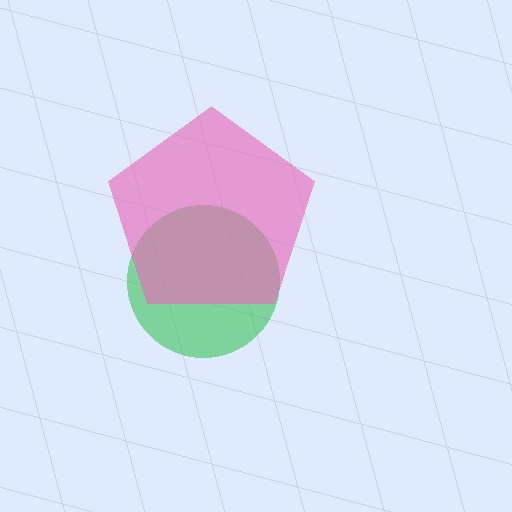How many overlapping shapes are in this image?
There are 2 overlapping shapes in the image.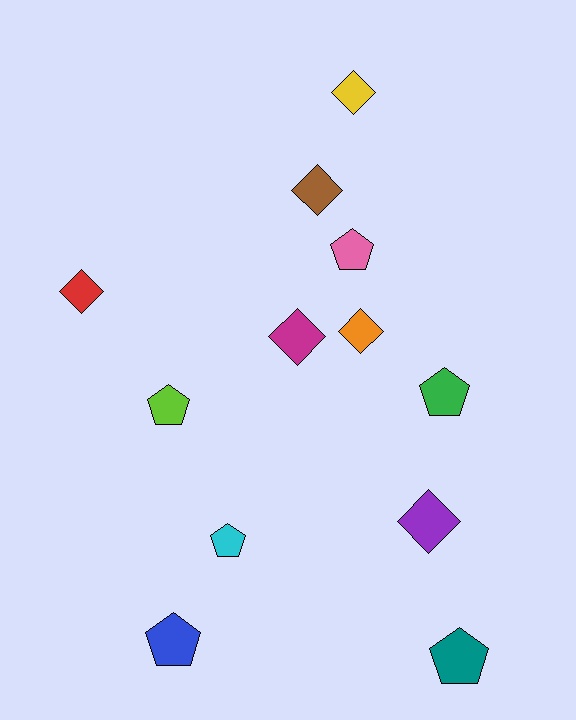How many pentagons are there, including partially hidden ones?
There are 6 pentagons.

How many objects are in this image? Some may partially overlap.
There are 12 objects.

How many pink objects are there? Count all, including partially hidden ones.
There is 1 pink object.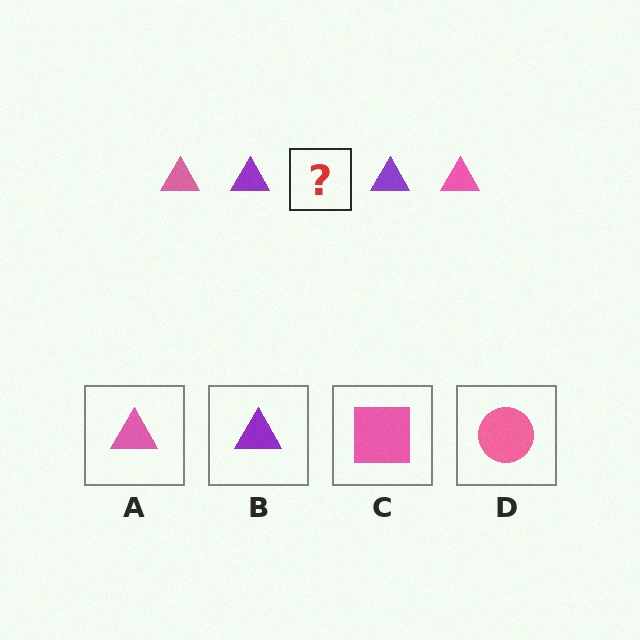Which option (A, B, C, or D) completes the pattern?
A.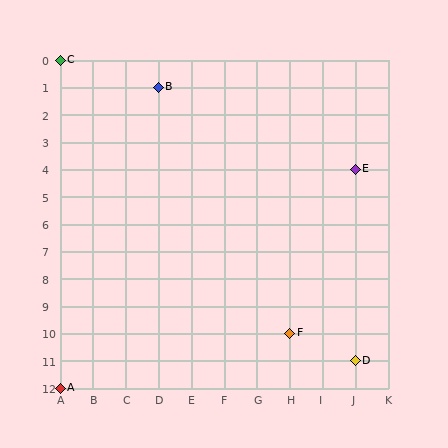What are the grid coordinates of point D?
Point D is at grid coordinates (J, 11).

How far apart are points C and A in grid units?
Points C and A are 12 rows apart.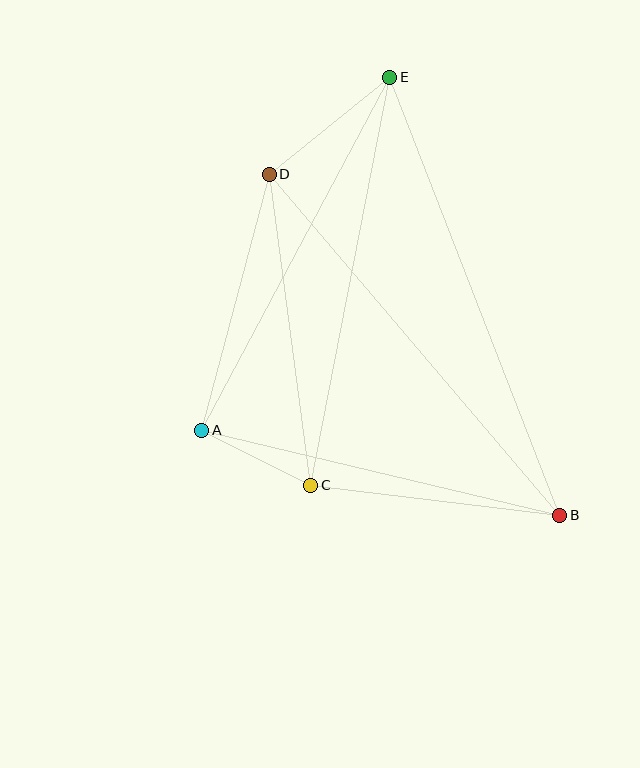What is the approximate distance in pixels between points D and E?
The distance between D and E is approximately 154 pixels.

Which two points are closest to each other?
Points A and C are closest to each other.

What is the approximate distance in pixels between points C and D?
The distance between C and D is approximately 314 pixels.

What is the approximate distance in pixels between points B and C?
The distance between B and C is approximately 250 pixels.